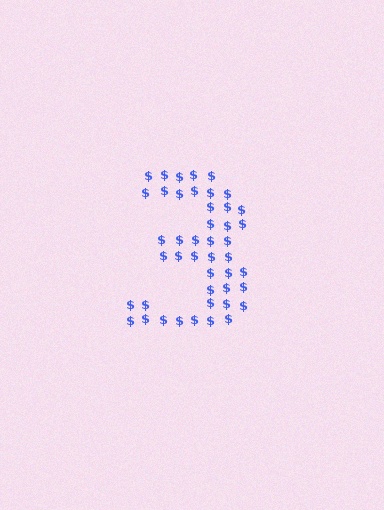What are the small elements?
The small elements are dollar signs.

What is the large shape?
The large shape is the digit 3.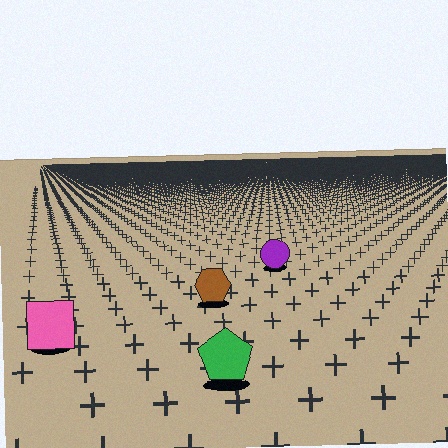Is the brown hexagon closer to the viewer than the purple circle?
Yes. The brown hexagon is closer — you can tell from the texture gradient: the ground texture is coarser near it.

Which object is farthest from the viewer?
The purple circle is farthest from the viewer. It appears smaller and the ground texture around it is denser.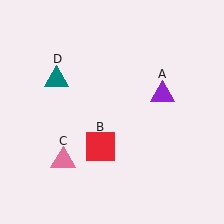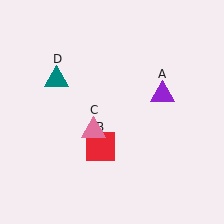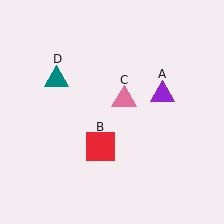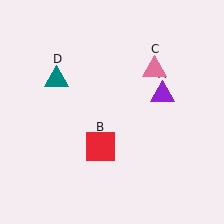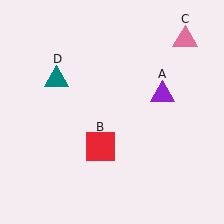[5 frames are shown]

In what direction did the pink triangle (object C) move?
The pink triangle (object C) moved up and to the right.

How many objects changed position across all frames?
1 object changed position: pink triangle (object C).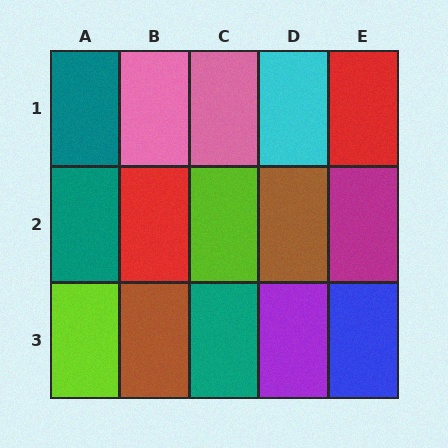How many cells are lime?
2 cells are lime.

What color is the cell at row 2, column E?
Magenta.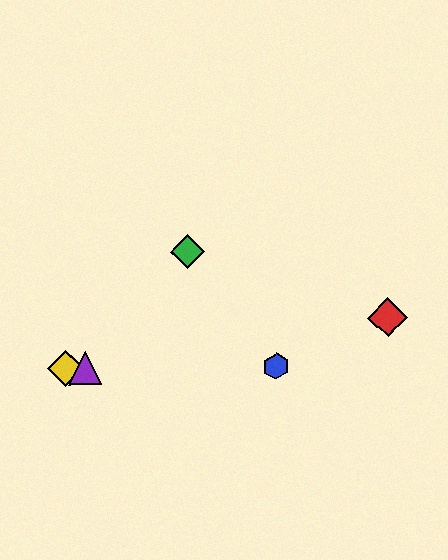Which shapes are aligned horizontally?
The blue hexagon, the yellow diamond, the purple triangle are aligned horizontally.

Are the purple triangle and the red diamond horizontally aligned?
No, the purple triangle is at y≈368 and the red diamond is at y≈318.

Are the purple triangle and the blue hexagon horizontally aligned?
Yes, both are at y≈368.